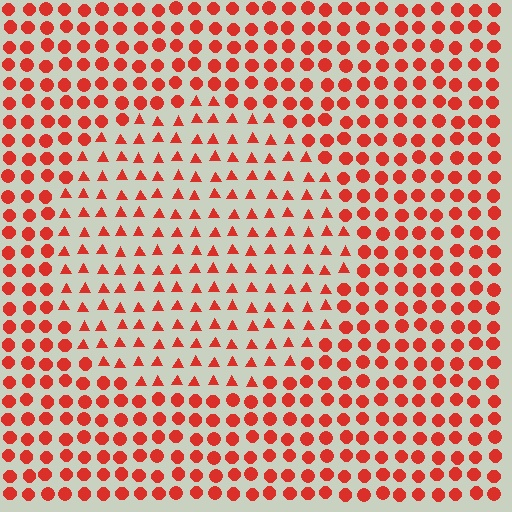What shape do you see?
I see a circle.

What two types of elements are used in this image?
The image uses triangles inside the circle region and circles outside it.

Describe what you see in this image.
The image is filled with small red elements arranged in a uniform grid. A circle-shaped region contains triangles, while the surrounding area contains circles. The boundary is defined purely by the change in element shape.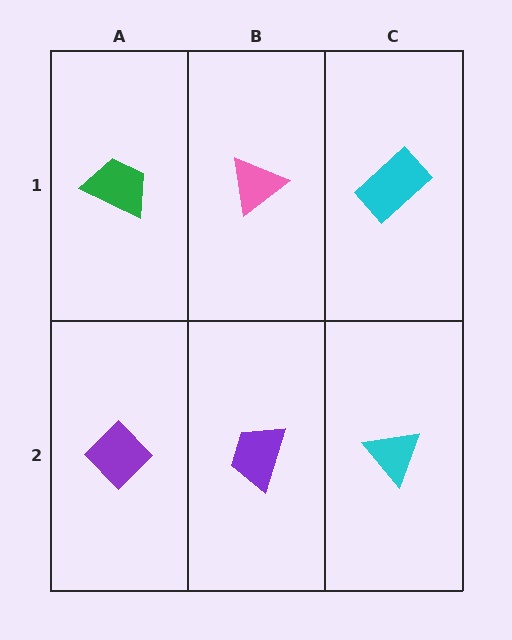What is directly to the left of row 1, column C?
A pink triangle.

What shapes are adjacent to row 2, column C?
A cyan rectangle (row 1, column C), a purple trapezoid (row 2, column B).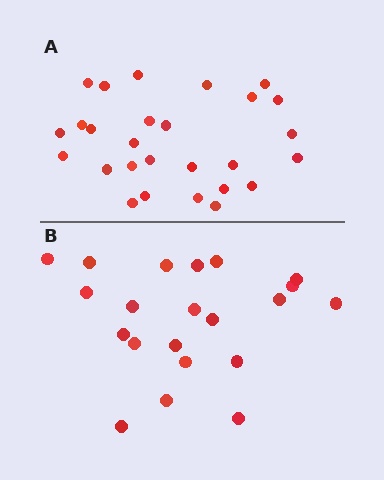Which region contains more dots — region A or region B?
Region A (the top region) has more dots.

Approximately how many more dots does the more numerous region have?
Region A has about 6 more dots than region B.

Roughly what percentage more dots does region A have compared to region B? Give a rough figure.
About 30% more.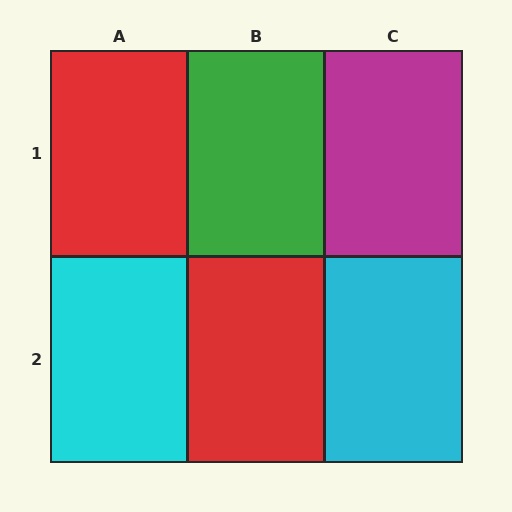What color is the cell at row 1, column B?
Green.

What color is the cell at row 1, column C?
Magenta.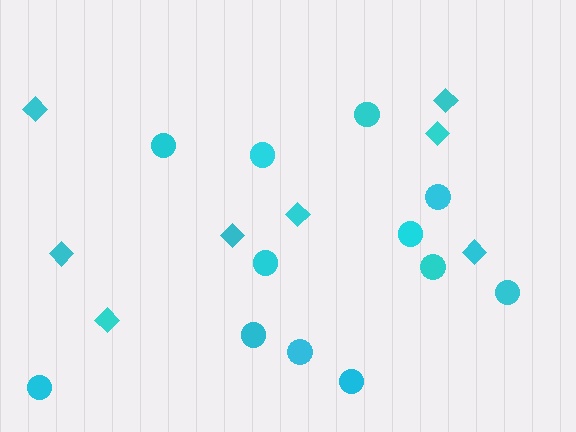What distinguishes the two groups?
There are 2 groups: one group of diamonds (8) and one group of circles (12).